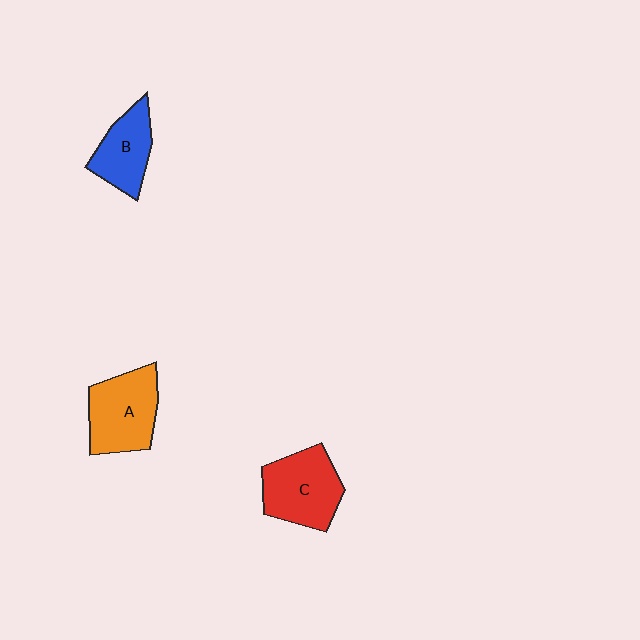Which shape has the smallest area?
Shape B (blue).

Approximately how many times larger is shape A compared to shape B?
Approximately 1.4 times.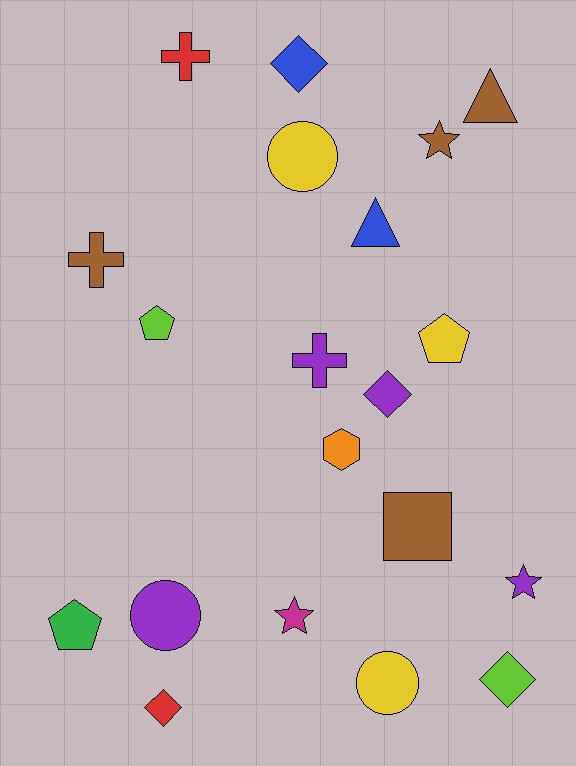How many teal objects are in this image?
There are no teal objects.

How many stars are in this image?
There are 3 stars.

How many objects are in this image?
There are 20 objects.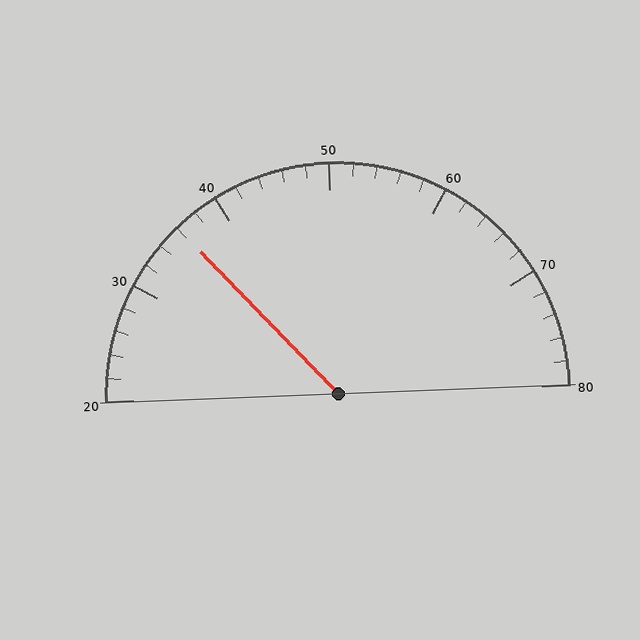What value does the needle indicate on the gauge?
The needle indicates approximately 36.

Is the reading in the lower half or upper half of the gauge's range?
The reading is in the lower half of the range (20 to 80).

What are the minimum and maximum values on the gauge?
The gauge ranges from 20 to 80.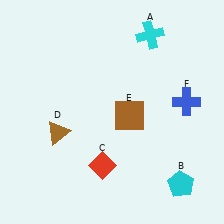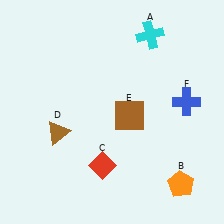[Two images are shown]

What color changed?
The pentagon (B) changed from cyan in Image 1 to orange in Image 2.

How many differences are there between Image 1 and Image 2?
There is 1 difference between the two images.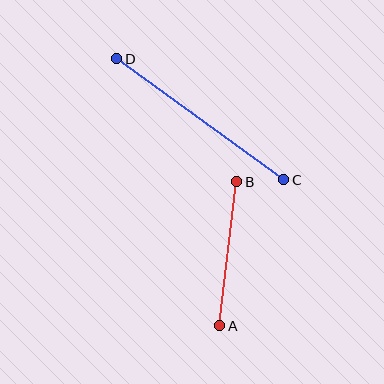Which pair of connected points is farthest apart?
Points C and D are farthest apart.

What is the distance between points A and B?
The distance is approximately 145 pixels.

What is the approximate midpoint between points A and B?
The midpoint is at approximately (228, 254) pixels.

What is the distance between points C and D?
The distance is approximately 206 pixels.